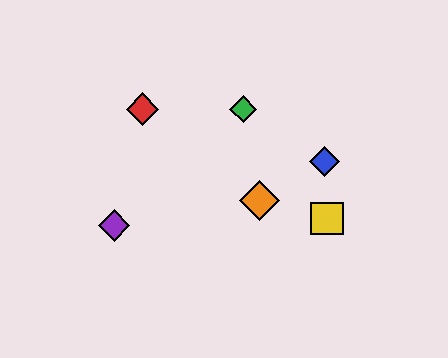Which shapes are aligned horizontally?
The red diamond, the green diamond are aligned horizontally.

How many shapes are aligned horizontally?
2 shapes (the red diamond, the green diamond) are aligned horizontally.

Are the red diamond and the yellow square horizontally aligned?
No, the red diamond is at y≈109 and the yellow square is at y≈218.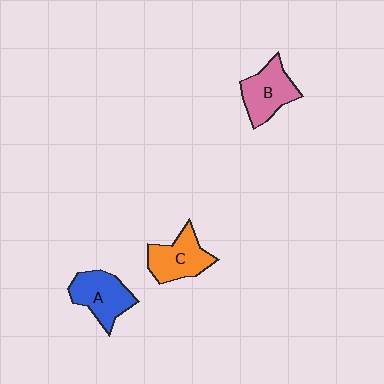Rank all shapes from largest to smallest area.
From largest to smallest: A (blue), B (pink), C (orange).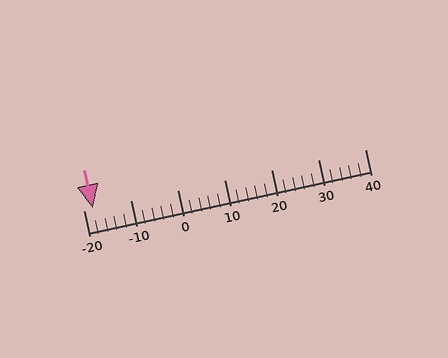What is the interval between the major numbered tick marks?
The major tick marks are spaced 10 units apart.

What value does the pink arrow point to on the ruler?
The pink arrow points to approximately -18.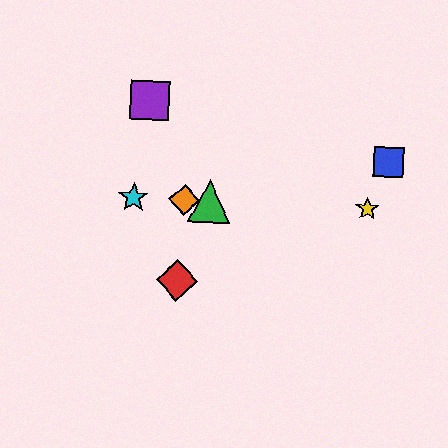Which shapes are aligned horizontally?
The green triangle, the yellow star, the orange diamond, the cyan star are aligned horizontally.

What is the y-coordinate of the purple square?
The purple square is at y≈100.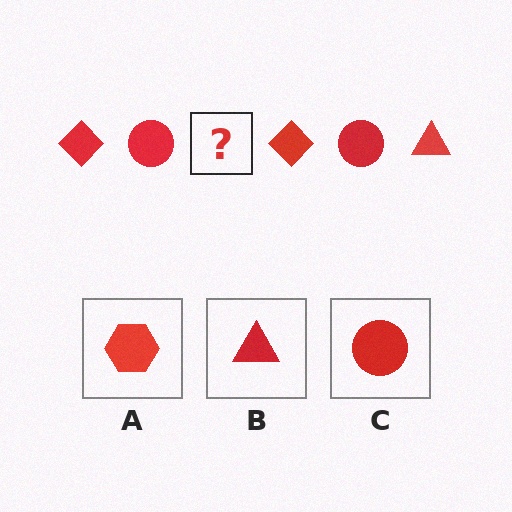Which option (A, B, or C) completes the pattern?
B.